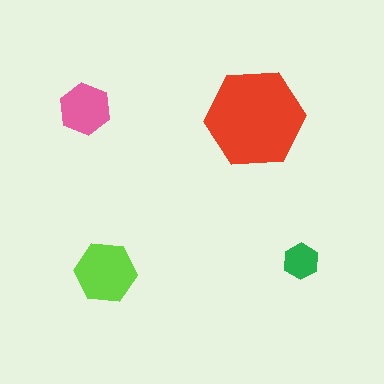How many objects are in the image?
There are 4 objects in the image.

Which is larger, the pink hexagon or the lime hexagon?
The lime one.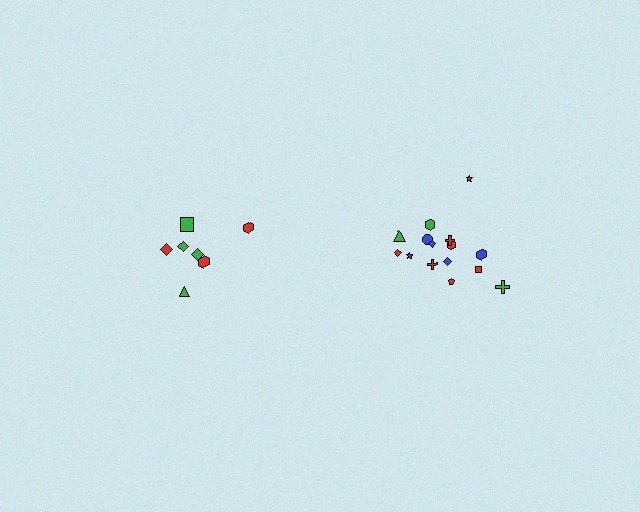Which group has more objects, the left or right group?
The right group.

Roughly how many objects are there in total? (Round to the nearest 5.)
Roughly 20 objects in total.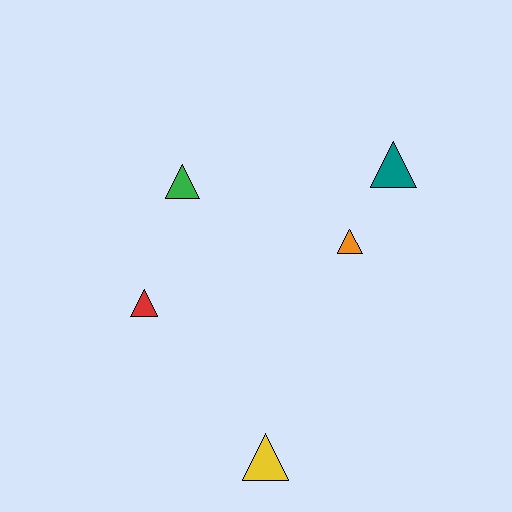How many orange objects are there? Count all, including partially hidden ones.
There is 1 orange object.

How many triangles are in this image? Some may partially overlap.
There are 5 triangles.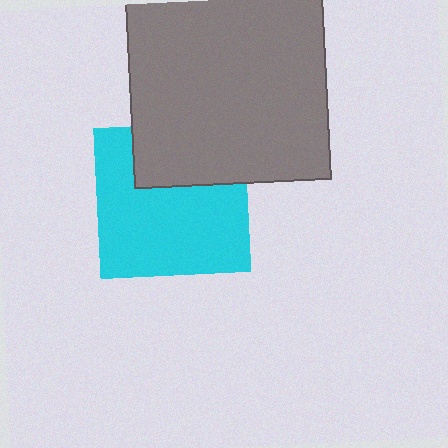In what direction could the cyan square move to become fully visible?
The cyan square could move down. That would shift it out from behind the gray square entirely.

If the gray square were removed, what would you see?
You would see the complete cyan square.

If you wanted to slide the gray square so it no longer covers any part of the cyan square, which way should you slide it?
Slide it up — that is the most direct way to separate the two shapes.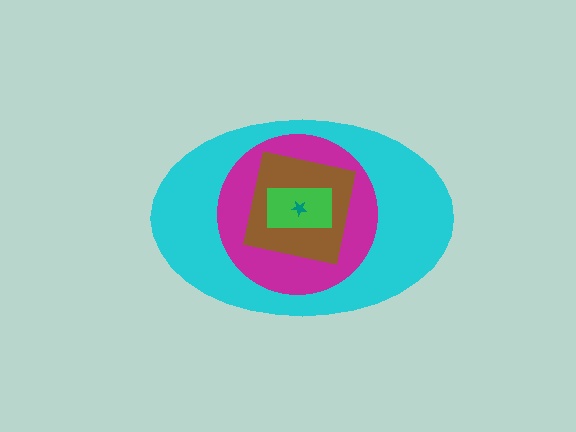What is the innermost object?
The teal star.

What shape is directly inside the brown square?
The green rectangle.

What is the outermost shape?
The cyan ellipse.